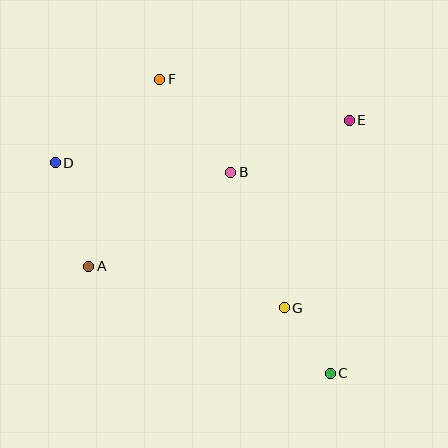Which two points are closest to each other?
Points C and G are closest to each other.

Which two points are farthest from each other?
Points C and D are farthest from each other.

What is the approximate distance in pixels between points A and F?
The distance between A and F is approximately 200 pixels.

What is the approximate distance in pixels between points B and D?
The distance between B and D is approximately 176 pixels.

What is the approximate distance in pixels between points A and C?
The distance between A and C is approximately 264 pixels.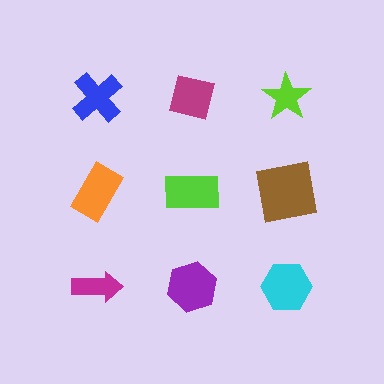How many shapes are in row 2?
3 shapes.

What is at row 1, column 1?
A blue cross.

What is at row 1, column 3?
A lime star.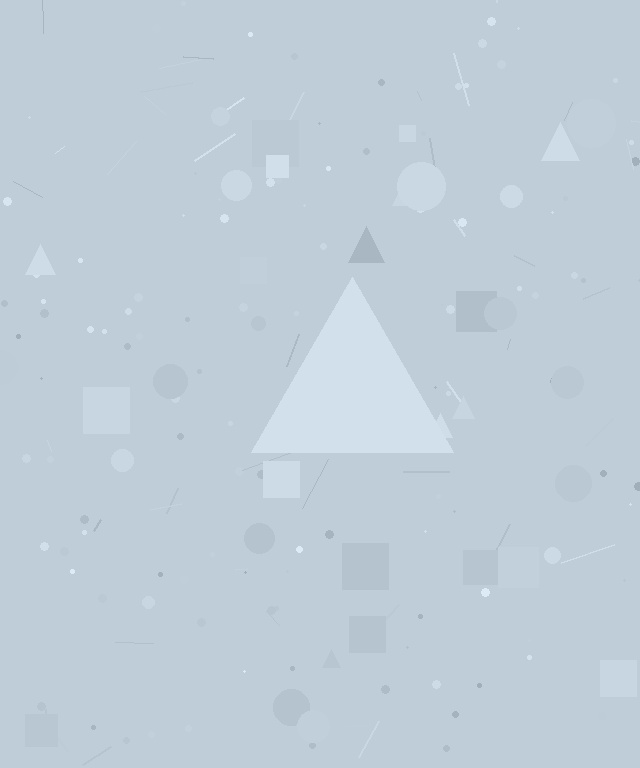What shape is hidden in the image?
A triangle is hidden in the image.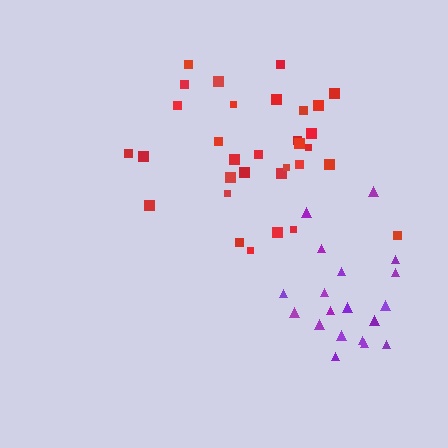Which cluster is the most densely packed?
Purple.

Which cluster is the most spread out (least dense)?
Red.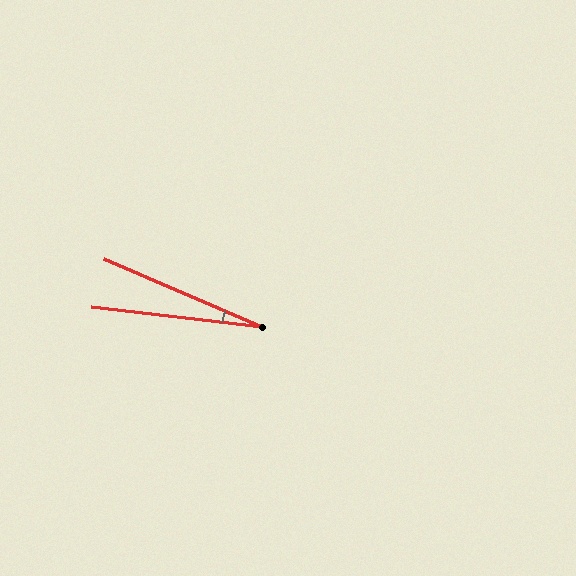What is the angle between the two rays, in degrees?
Approximately 17 degrees.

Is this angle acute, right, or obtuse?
It is acute.